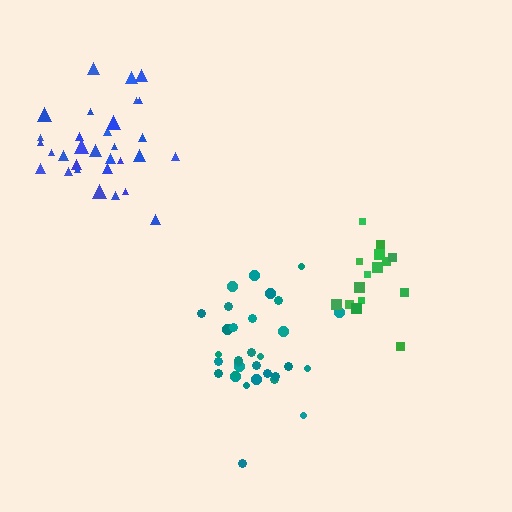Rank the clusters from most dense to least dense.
teal, green, blue.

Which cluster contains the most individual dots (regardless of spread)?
Teal (32).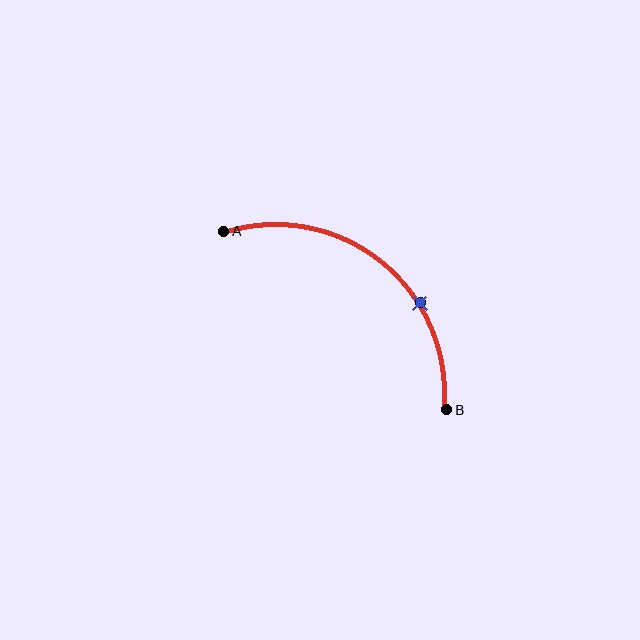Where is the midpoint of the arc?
The arc midpoint is the point on the curve farthest from the straight line joining A and B. It sits above and to the right of that line.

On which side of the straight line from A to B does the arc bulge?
The arc bulges above and to the right of the straight line connecting A and B.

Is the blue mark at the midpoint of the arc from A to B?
No. The blue mark lies on the arc but is closer to endpoint B. The arc midpoint would be at the point on the curve equidistant along the arc from both A and B.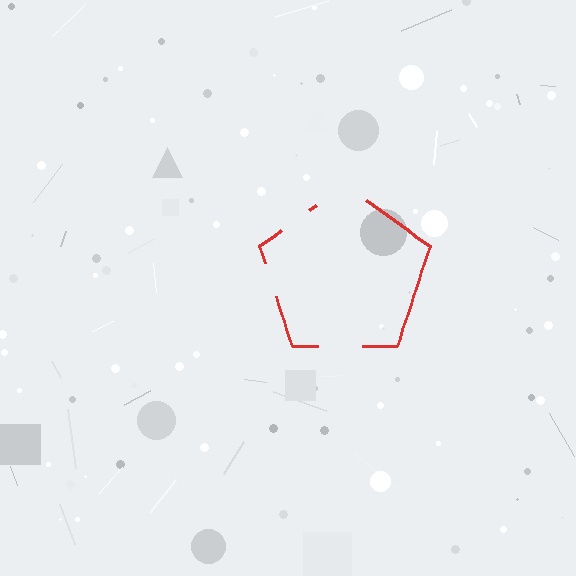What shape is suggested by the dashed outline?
The dashed outline suggests a pentagon.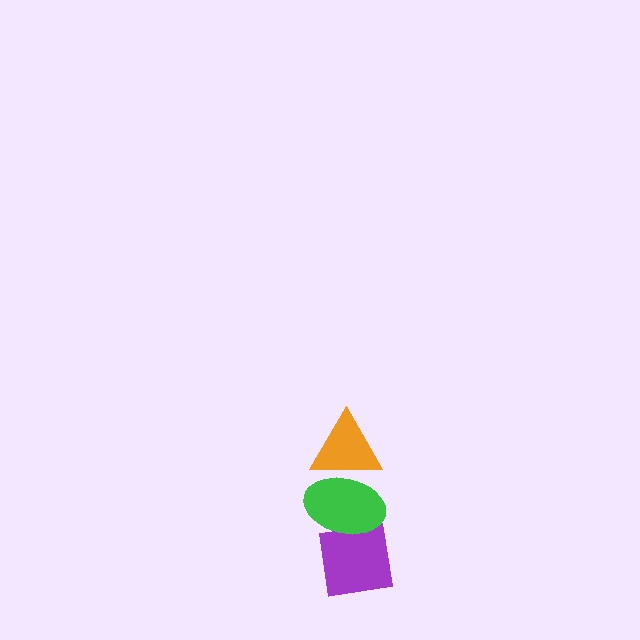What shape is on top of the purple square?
The green ellipse is on top of the purple square.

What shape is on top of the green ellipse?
The orange triangle is on top of the green ellipse.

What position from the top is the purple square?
The purple square is 3rd from the top.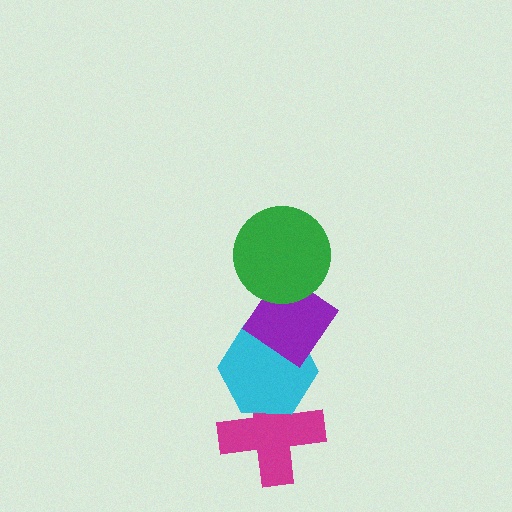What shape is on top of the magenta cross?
The cyan hexagon is on top of the magenta cross.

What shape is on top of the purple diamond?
The green circle is on top of the purple diamond.